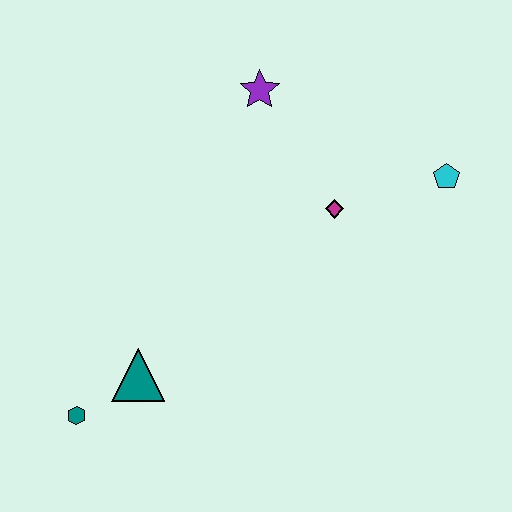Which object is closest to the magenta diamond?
The cyan pentagon is closest to the magenta diamond.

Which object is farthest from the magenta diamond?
The teal hexagon is farthest from the magenta diamond.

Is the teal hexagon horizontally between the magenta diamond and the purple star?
No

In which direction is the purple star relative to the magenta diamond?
The purple star is above the magenta diamond.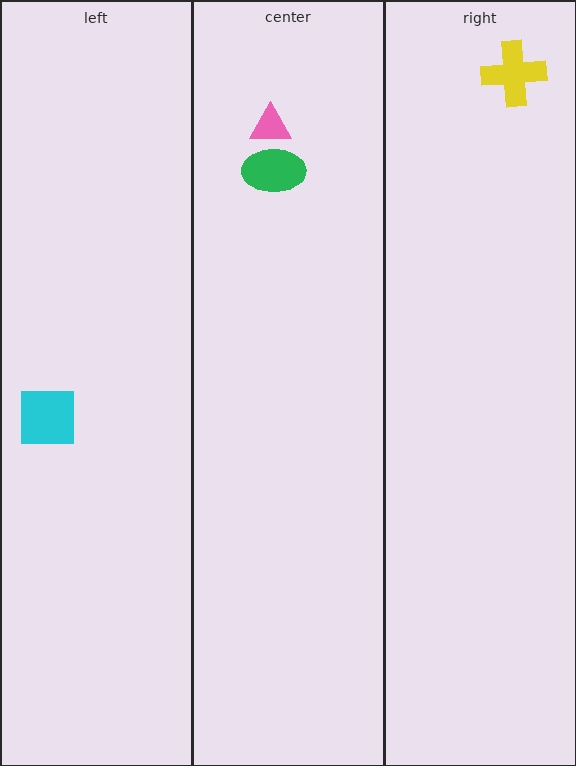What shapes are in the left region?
The cyan square.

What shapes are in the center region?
The green ellipse, the pink triangle.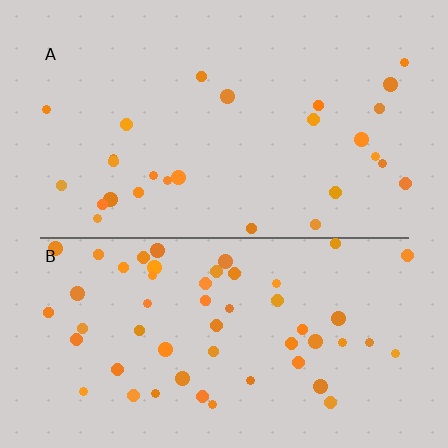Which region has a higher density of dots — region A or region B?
B (the bottom).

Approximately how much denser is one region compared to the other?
Approximately 2.0× — region B over region A.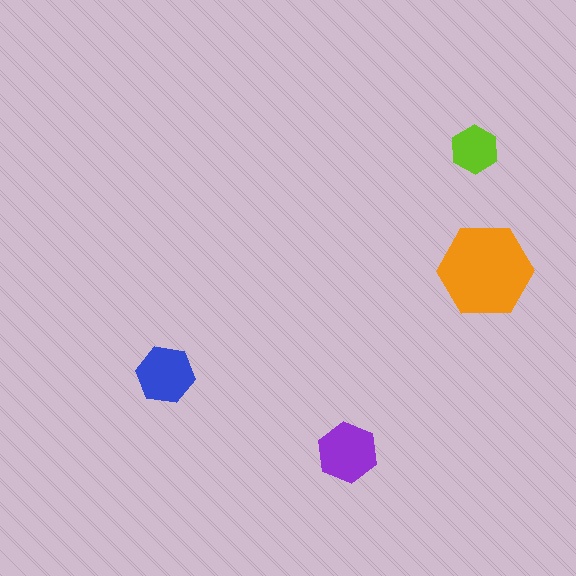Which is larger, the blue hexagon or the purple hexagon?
The purple one.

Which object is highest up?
The lime hexagon is topmost.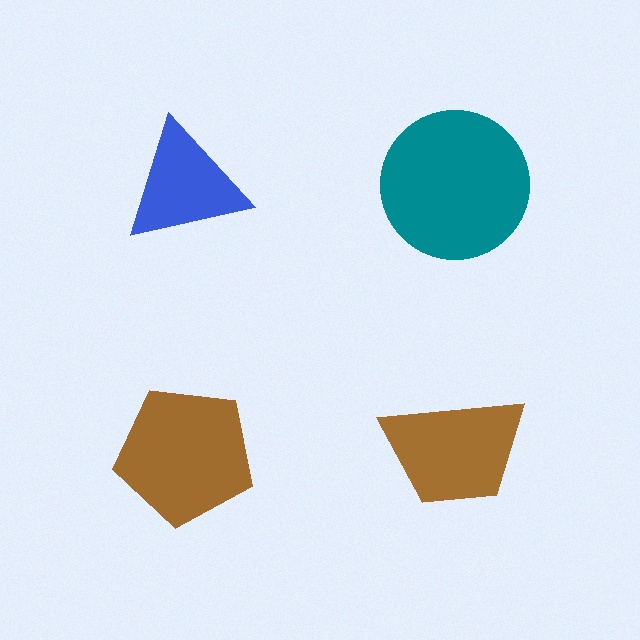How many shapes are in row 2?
2 shapes.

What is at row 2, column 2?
A brown trapezoid.